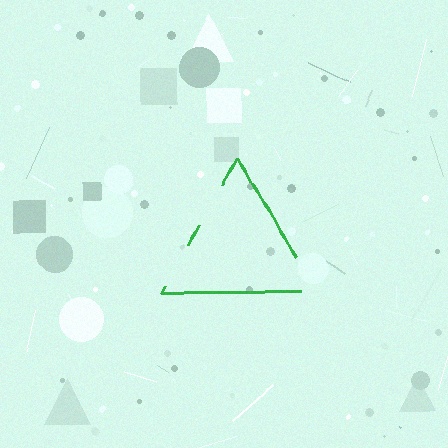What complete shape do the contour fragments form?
The contour fragments form a triangle.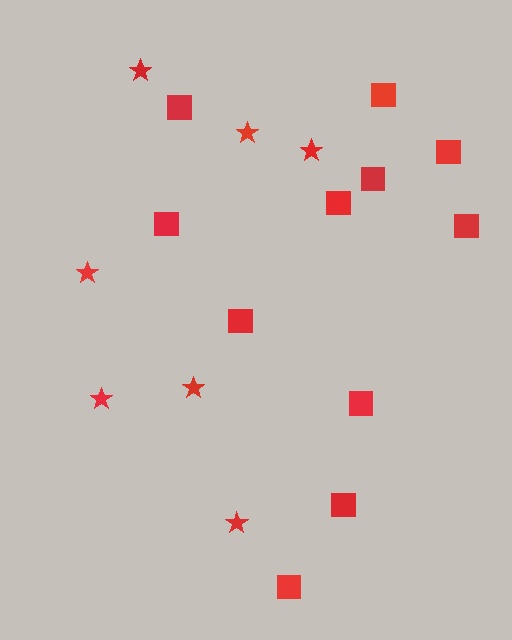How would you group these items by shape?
There are 2 groups: one group of stars (7) and one group of squares (11).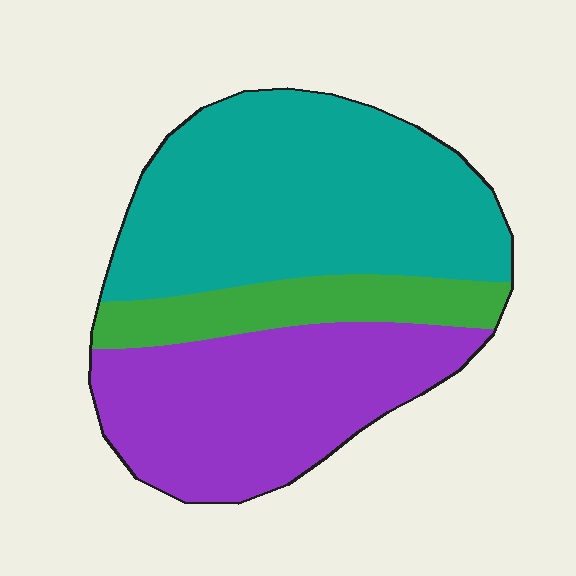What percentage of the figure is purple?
Purple takes up about three eighths (3/8) of the figure.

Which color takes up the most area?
Teal, at roughly 50%.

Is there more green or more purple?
Purple.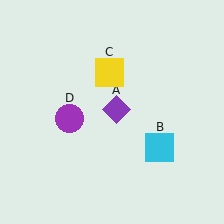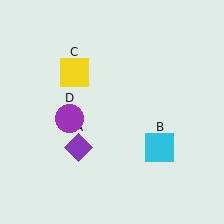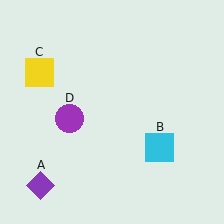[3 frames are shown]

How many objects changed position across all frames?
2 objects changed position: purple diamond (object A), yellow square (object C).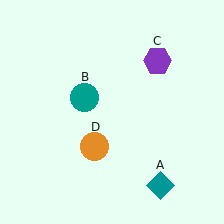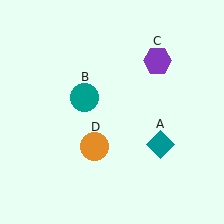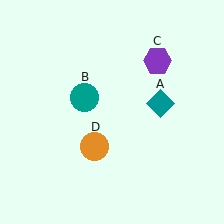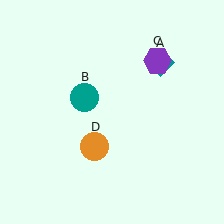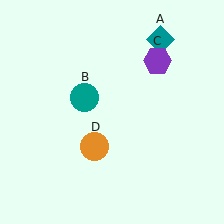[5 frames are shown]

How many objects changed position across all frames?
1 object changed position: teal diamond (object A).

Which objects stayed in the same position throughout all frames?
Teal circle (object B) and purple hexagon (object C) and orange circle (object D) remained stationary.